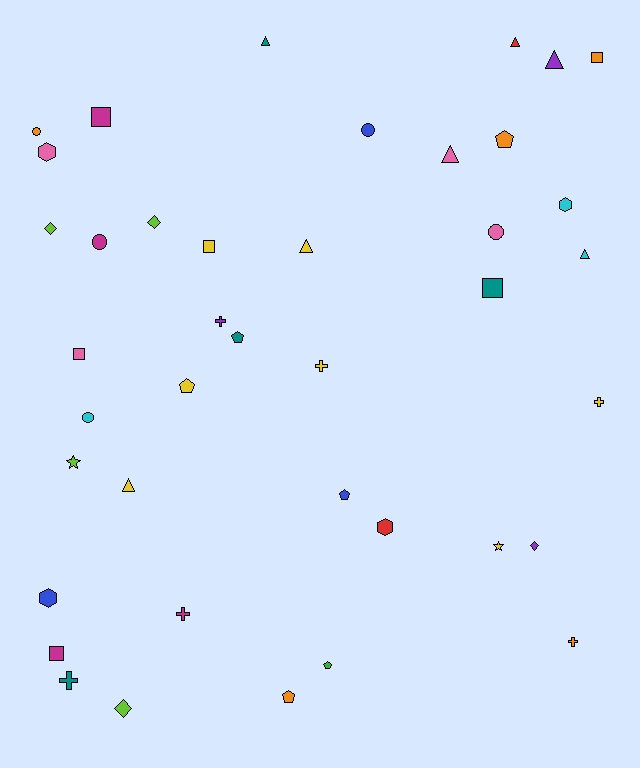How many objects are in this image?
There are 40 objects.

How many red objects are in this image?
There are 2 red objects.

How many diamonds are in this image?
There are 4 diamonds.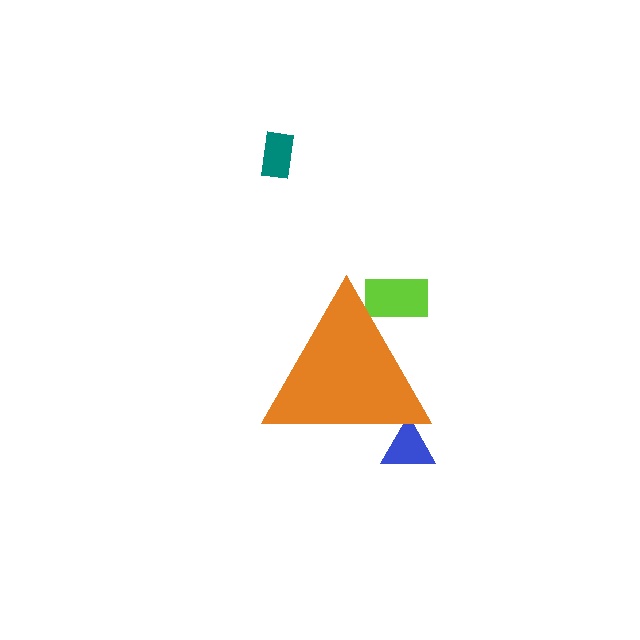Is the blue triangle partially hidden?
Yes, the blue triangle is partially hidden behind the orange triangle.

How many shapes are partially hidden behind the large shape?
2 shapes are partially hidden.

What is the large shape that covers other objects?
An orange triangle.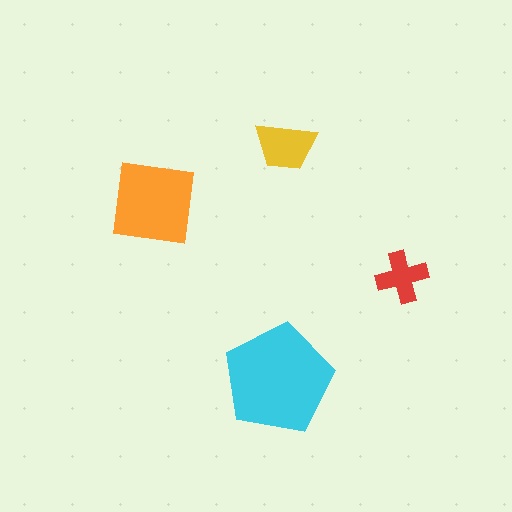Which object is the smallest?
The red cross.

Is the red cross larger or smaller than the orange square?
Smaller.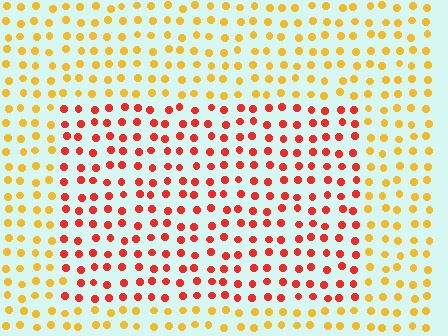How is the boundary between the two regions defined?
The boundary is defined purely by a slight shift in hue (about 43 degrees). Spacing, size, and orientation are identical on both sides.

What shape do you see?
I see a rectangle.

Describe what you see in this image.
The image is filled with small yellow elements in a uniform arrangement. A rectangle-shaped region is visible where the elements are tinted to a slightly different hue, forming a subtle color boundary.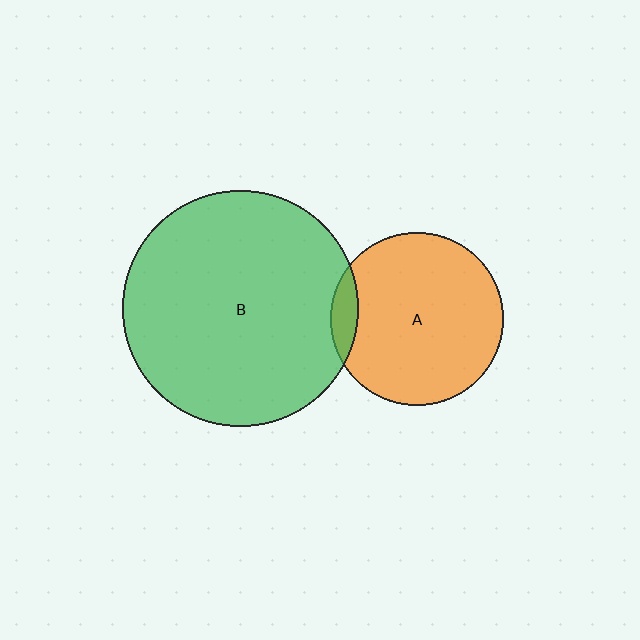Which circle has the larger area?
Circle B (green).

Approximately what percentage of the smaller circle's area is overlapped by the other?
Approximately 10%.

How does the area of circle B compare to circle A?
Approximately 1.9 times.